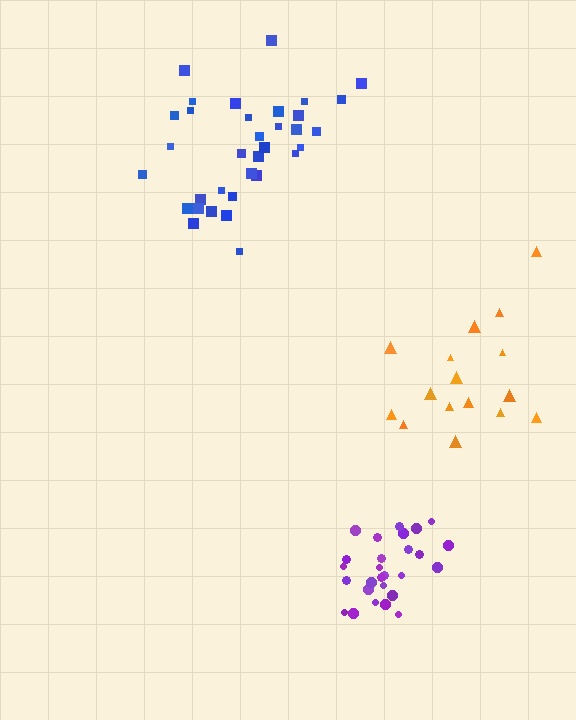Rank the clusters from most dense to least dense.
purple, blue, orange.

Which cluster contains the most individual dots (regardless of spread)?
Blue (34).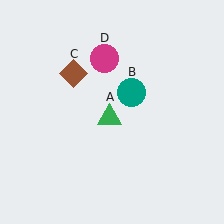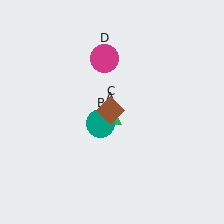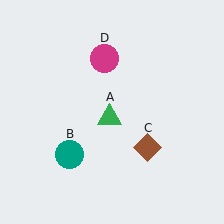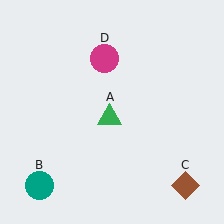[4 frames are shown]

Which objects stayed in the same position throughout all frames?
Green triangle (object A) and magenta circle (object D) remained stationary.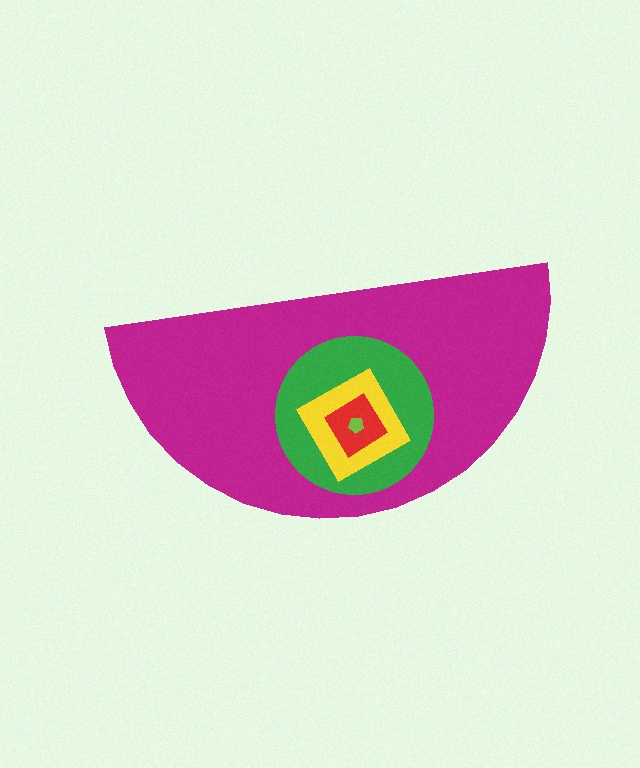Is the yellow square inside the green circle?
Yes.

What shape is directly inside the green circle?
The yellow square.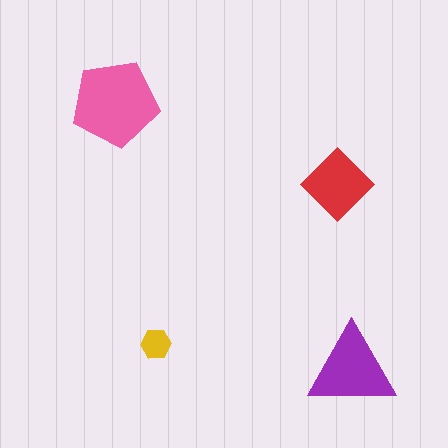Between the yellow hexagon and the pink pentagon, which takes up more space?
The pink pentagon.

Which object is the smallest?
The yellow hexagon.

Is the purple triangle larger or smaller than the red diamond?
Larger.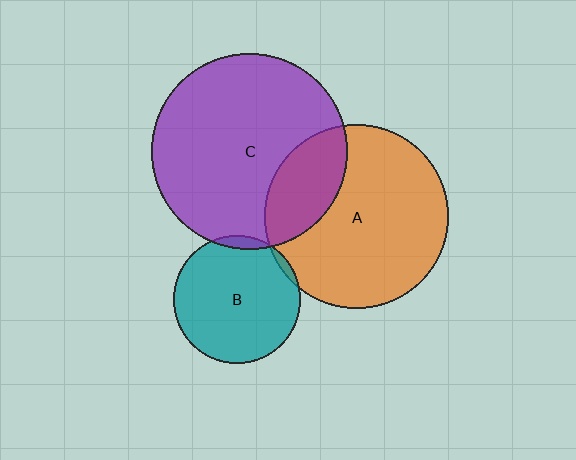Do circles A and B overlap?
Yes.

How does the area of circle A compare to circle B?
Approximately 2.1 times.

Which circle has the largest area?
Circle C (purple).